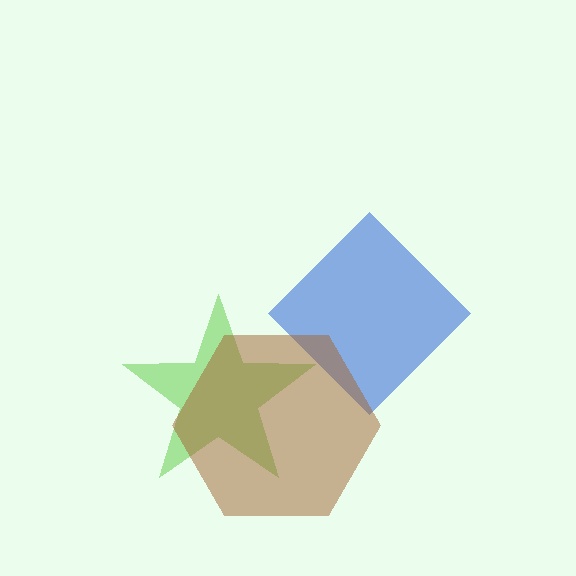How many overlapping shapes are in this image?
There are 3 overlapping shapes in the image.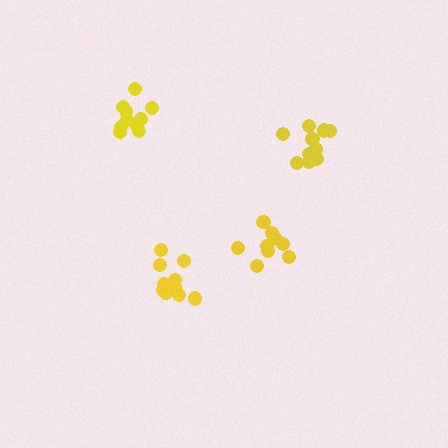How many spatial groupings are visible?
There are 4 spatial groupings.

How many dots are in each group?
Group 1: 10 dots, Group 2: 13 dots, Group 3: 9 dots, Group 4: 11 dots (43 total).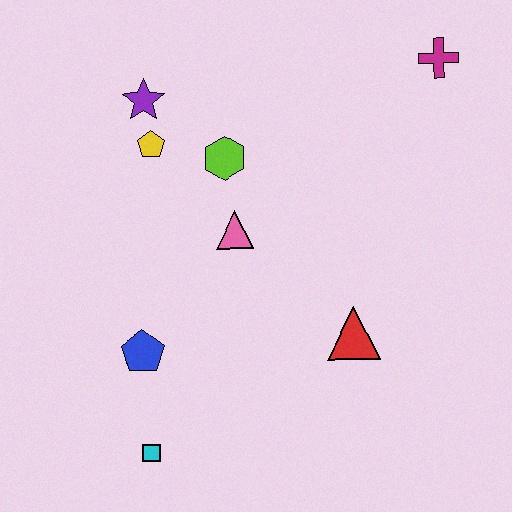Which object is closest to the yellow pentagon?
The purple star is closest to the yellow pentagon.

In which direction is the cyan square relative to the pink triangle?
The cyan square is below the pink triangle.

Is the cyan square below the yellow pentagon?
Yes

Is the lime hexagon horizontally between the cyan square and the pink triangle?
Yes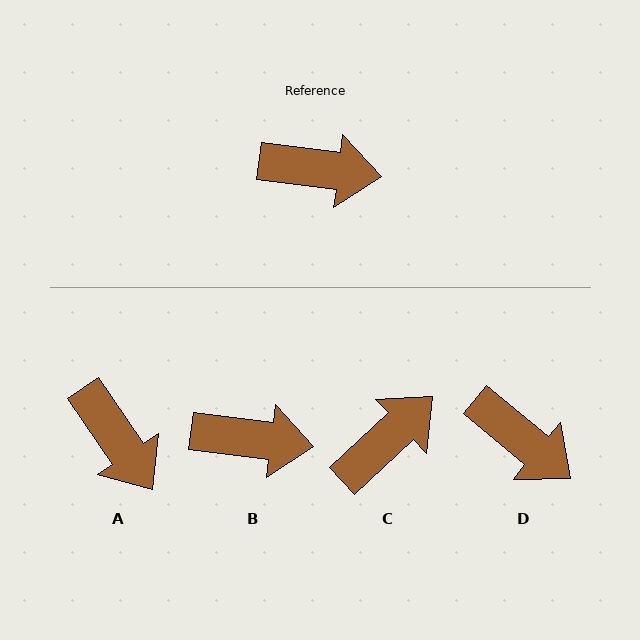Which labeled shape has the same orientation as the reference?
B.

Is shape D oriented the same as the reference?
No, it is off by about 33 degrees.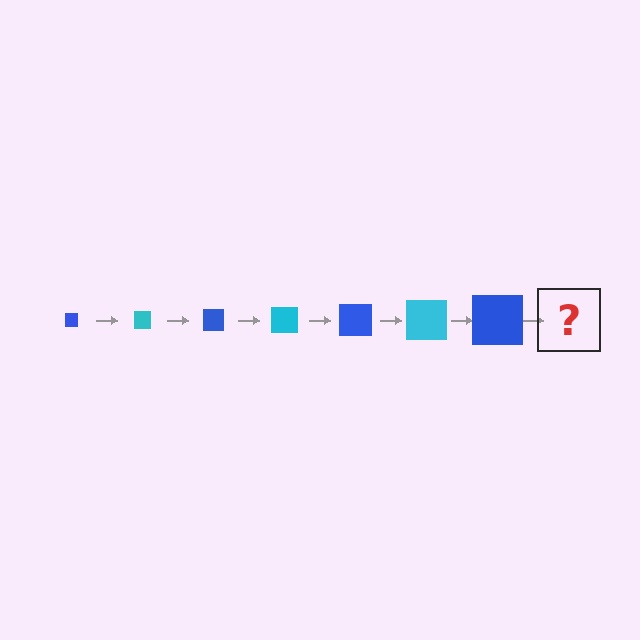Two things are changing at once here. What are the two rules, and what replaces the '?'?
The two rules are that the square grows larger each step and the color cycles through blue and cyan. The '?' should be a cyan square, larger than the previous one.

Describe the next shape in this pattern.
It should be a cyan square, larger than the previous one.